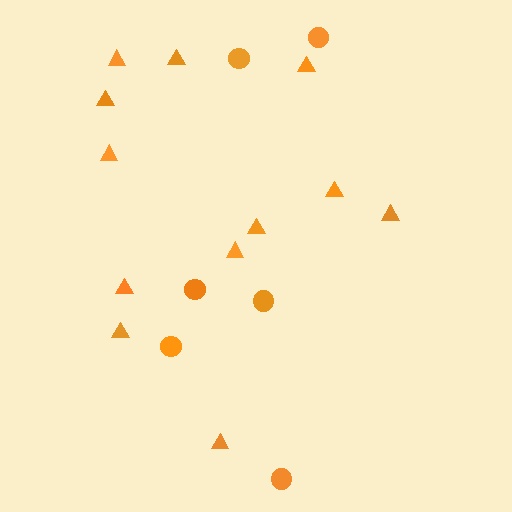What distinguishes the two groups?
There are 2 groups: one group of triangles (12) and one group of circles (6).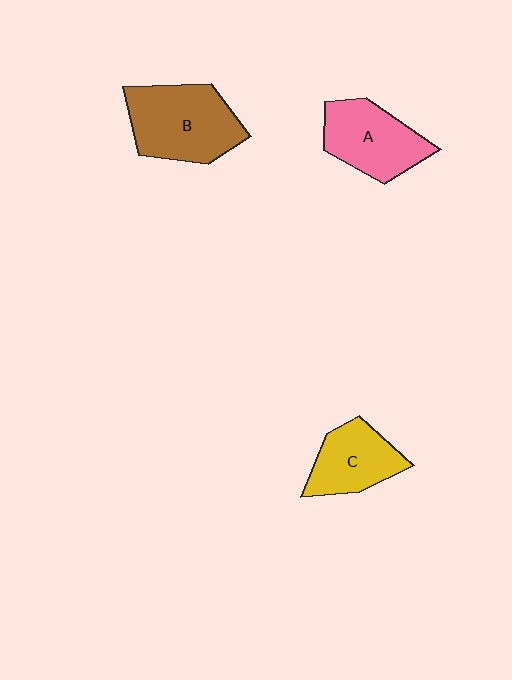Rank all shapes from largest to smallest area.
From largest to smallest: B (brown), A (pink), C (yellow).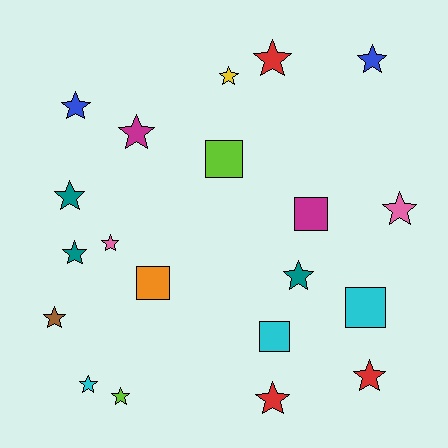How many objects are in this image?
There are 20 objects.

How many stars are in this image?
There are 15 stars.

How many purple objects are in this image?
There are no purple objects.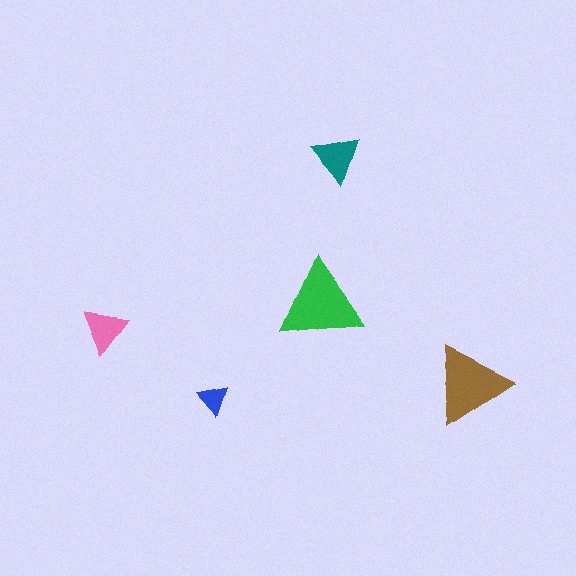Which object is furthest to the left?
The pink triangle is leftmost.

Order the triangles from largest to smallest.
the green one, the brown one, the teal one, the pink one, the blue one.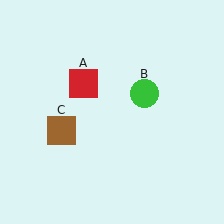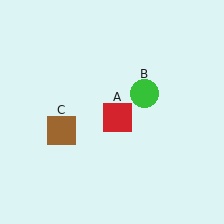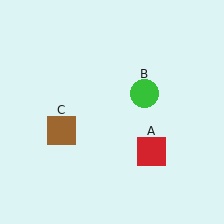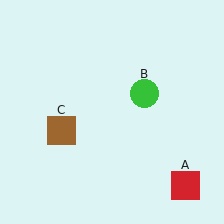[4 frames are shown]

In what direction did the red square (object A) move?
The red square (object A) moved down and to the right.